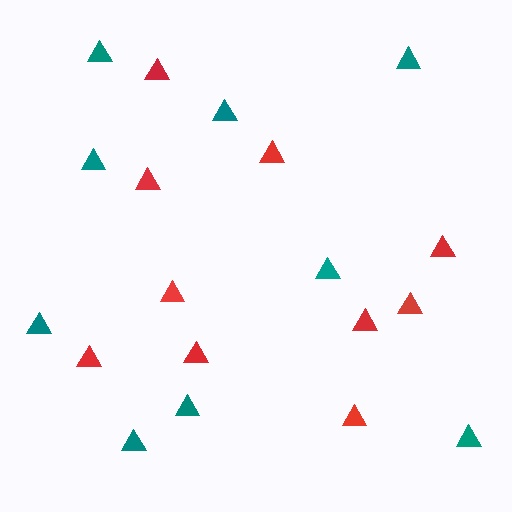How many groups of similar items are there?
There are 2 groups: one group of teal triangles (9) and one group of red triangles (10).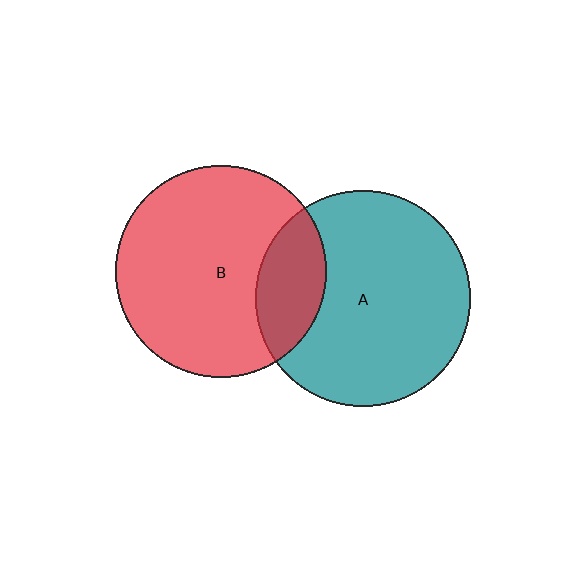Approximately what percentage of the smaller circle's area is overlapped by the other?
Approximately 20%.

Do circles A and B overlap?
Yes.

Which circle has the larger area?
Circle A (teal).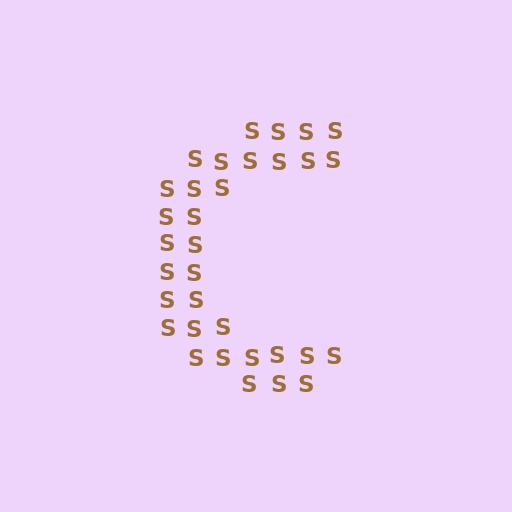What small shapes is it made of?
It is made of small letter S's.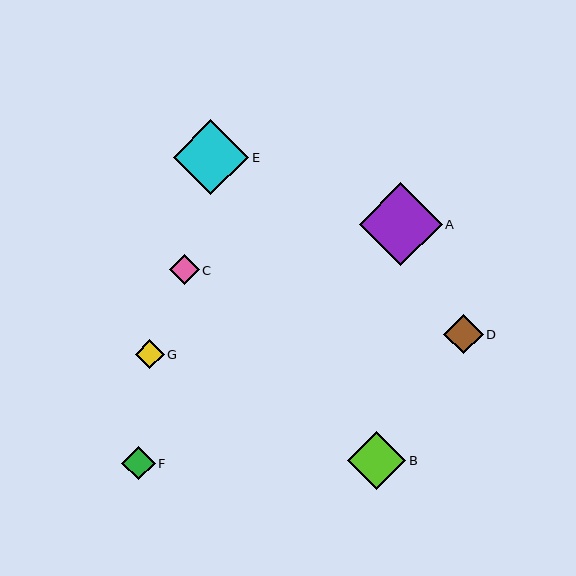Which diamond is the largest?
Diamond A is the largest with a size of approximately 83 pixels.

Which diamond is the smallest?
Diamond G is the smallest with a size of approximately 29 pixels.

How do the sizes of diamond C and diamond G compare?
Diamond C and diamond G are approximately the same size.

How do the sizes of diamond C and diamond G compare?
Diamond C and diamond G are approximately the same size.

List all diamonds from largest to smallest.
From largest to smallest: A, E, B, D, F, C, G.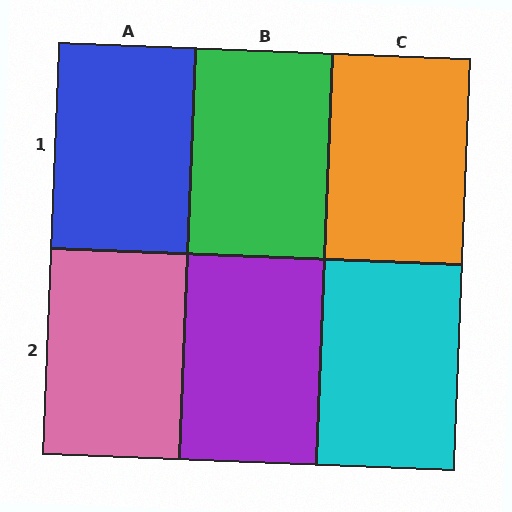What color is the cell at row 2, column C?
Cyan.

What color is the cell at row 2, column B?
Purple.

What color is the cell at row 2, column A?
Pink.